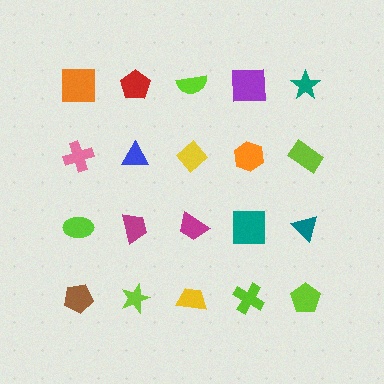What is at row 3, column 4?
A teal square.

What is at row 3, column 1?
A lime ellipse.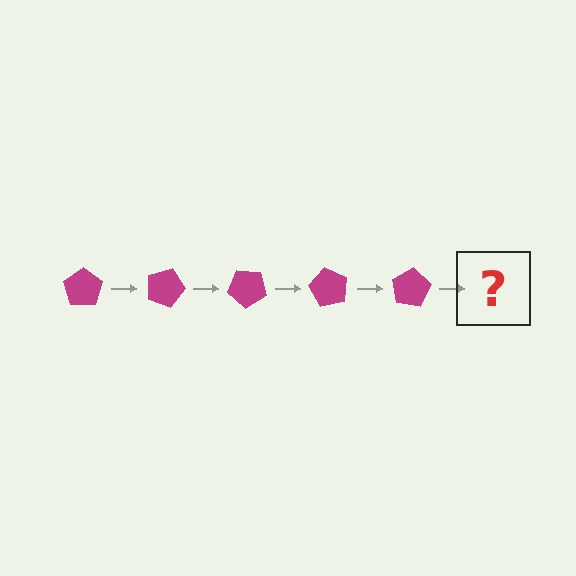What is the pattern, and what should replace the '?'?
The pattern is that the pentagon rotates 20 degrees each step. The '?' should be a magenta pentagon rotated 100 degrees.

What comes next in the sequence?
The next element should be a magenta pentagon rotated 100 degrees.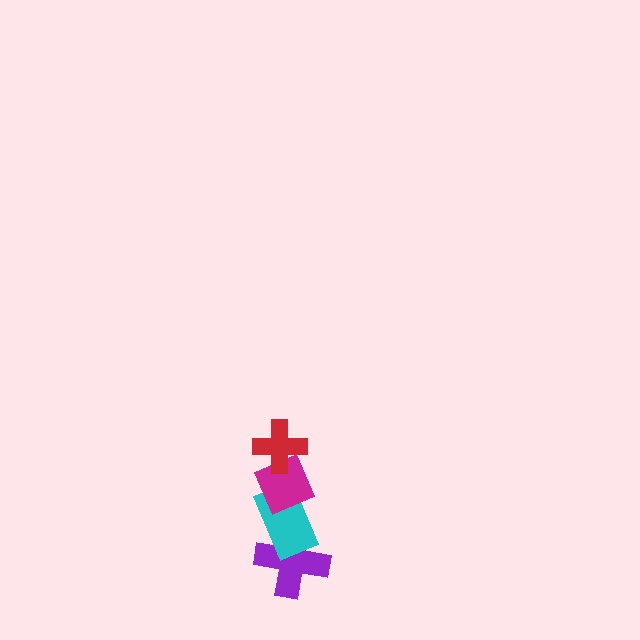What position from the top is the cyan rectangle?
The cyan rectangle is 3rd from the top.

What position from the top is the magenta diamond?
The magenta diamond is 2nd from the top.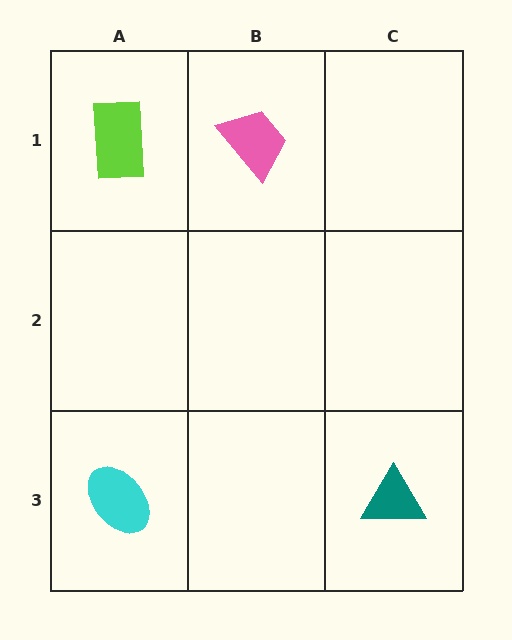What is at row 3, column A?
A cyan ellipse.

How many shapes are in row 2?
0 shapes.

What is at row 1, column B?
A pink trapezoid.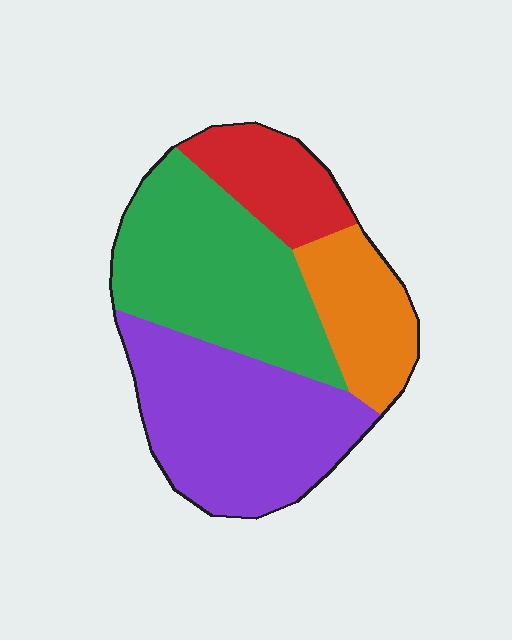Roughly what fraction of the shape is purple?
Purple takes up about three eighths (3/8) of the shape.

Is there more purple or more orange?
Purple.